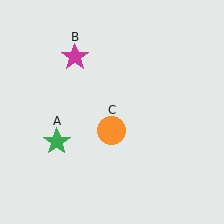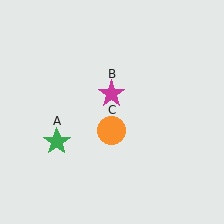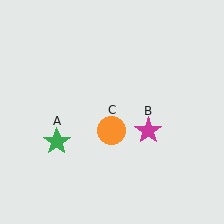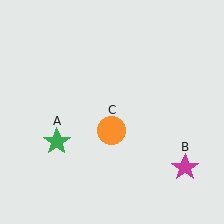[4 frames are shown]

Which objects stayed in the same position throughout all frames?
Green star (object A) and orange circle (object C) remained stationary.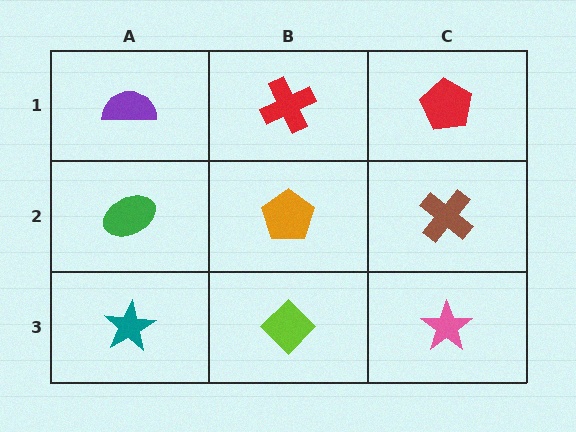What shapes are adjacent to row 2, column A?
A purple semicircle (row 1, column A), a teal star (row 3, column A), an orange pentagon (row 2, column B).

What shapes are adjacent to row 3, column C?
A brown cross (row 2, column C), a lime diamond (row 3, column B).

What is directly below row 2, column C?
A pink star.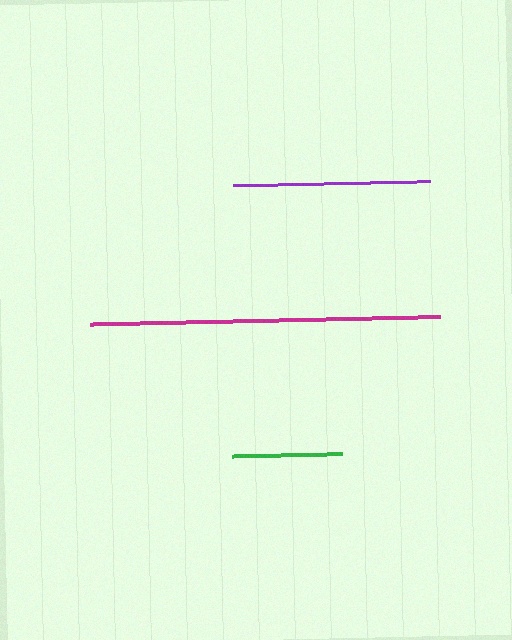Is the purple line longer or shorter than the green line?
The purple line is longer than the green line.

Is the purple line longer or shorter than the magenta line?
The magenta line is longer than the purple line.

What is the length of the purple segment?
The purple segment is approximately 197 pixels long.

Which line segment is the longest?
The magenta line is the longest at approximately 350 pixels.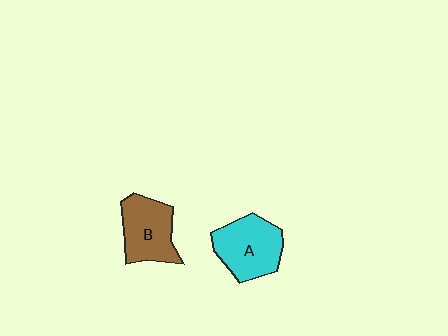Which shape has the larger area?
Shape A (cyan).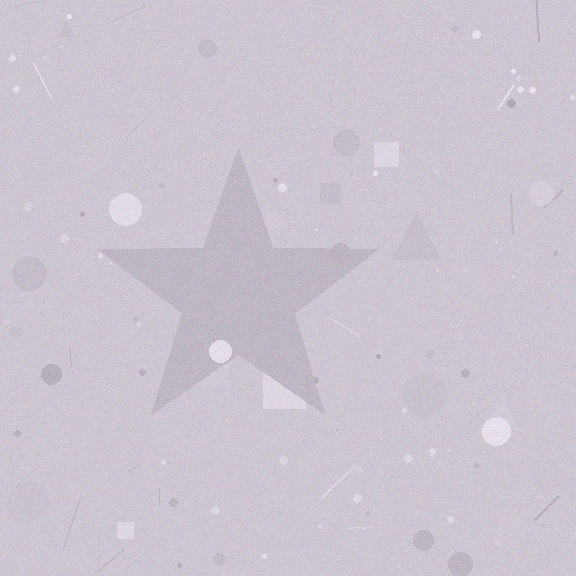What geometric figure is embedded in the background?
A star is embedded in the background.